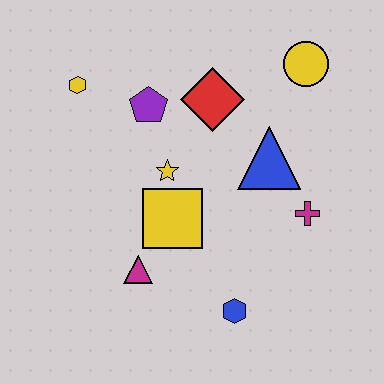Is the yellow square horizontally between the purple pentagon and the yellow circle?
Yes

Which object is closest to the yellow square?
The yellow star is closest to the yellow square.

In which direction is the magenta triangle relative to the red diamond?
The magenta triangle is below the red diamond.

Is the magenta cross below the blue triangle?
Yes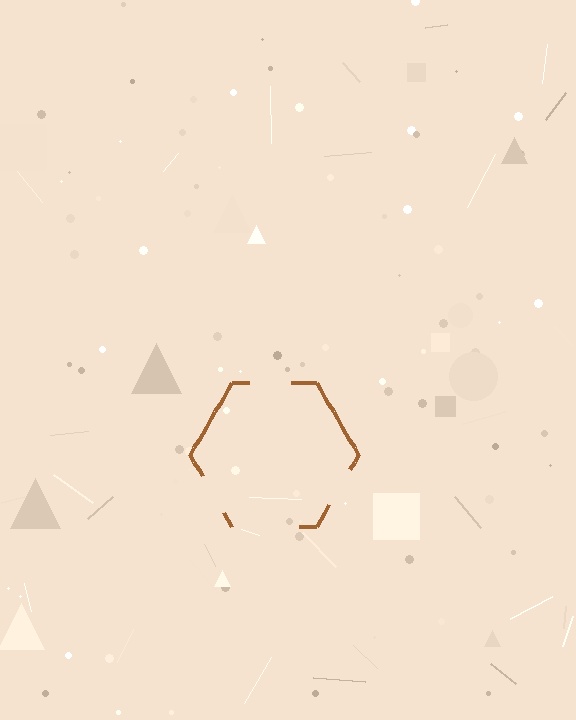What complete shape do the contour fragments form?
The contour fragments form a hexagon.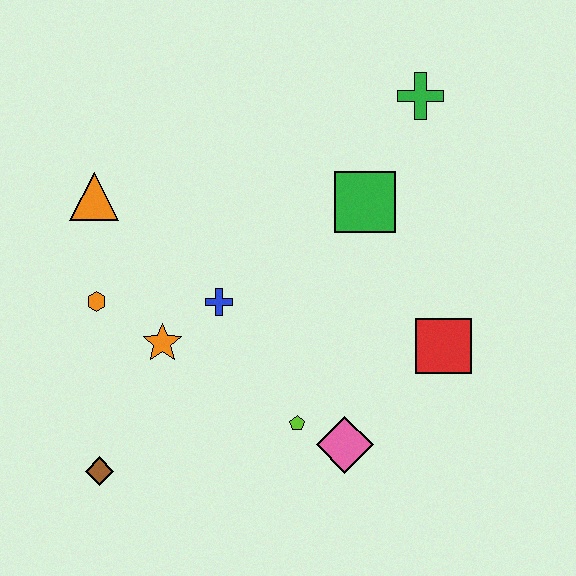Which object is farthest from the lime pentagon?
The green cross is farthest from the lime pentagon.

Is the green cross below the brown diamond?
No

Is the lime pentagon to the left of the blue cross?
No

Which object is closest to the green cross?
The green square is closest to the green cross.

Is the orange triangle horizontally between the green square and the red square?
No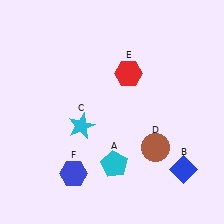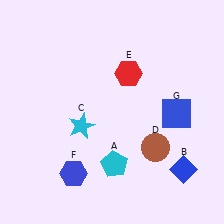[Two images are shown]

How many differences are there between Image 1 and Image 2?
There is 1 difference between the two images.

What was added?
A blue square (G) was added in Image 2.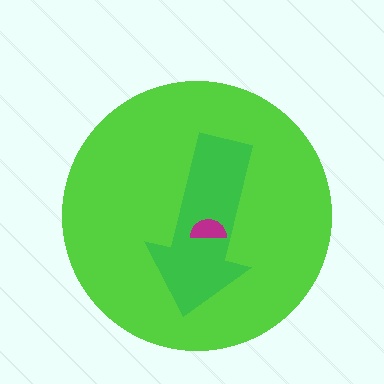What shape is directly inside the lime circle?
The green arrow.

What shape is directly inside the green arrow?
The magenta semicircle.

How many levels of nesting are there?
3.